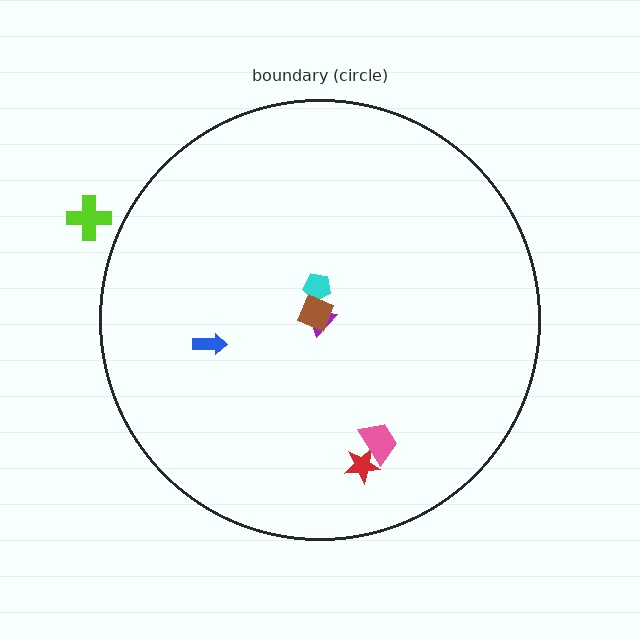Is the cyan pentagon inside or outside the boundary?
Inside.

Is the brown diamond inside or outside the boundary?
Inside.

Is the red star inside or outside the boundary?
Inside.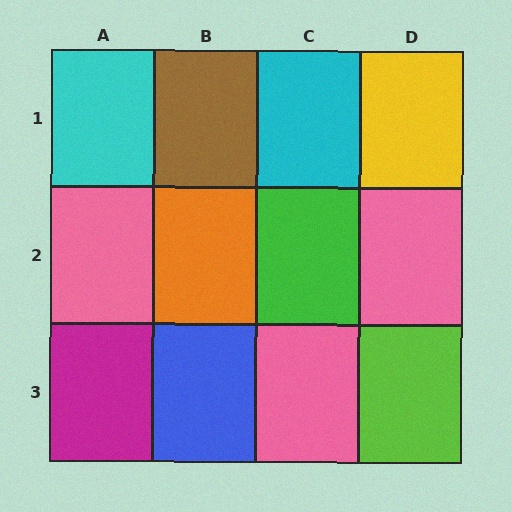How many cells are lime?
1 cell is lime.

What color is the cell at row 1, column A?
Cyan.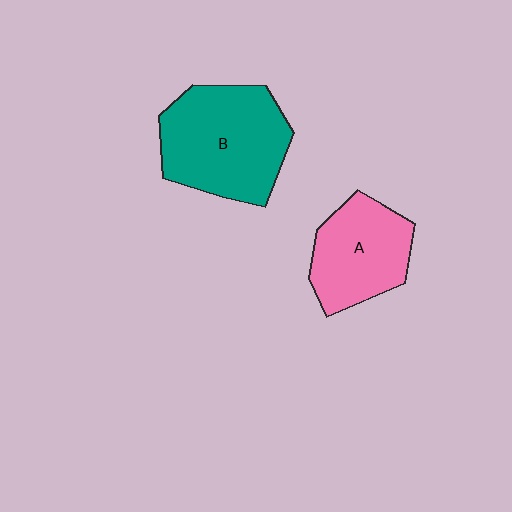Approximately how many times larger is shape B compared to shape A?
Approximately 1.4 times.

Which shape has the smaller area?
Shape A (pink).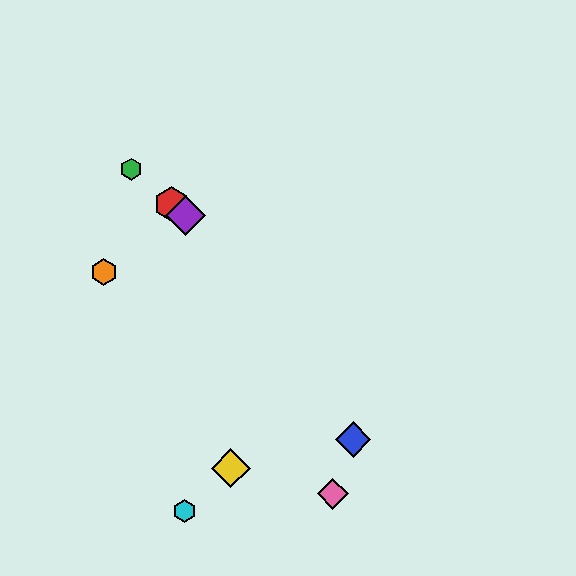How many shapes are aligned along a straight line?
3 shapes (the red hexagon, the green hexagon, the purple diamond) are aligned along a straight line.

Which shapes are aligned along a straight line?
The red hexagon, the green hexagon, the purple diamond are aligned along a straight line.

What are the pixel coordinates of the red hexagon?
The red hexagon is at (172, 204).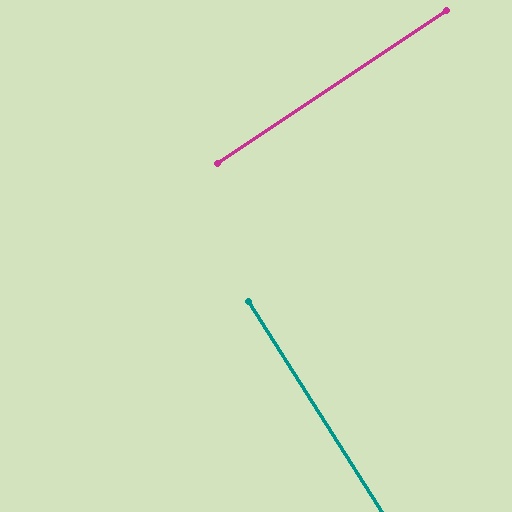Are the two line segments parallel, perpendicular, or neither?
Perpendicular — they meet at approximately 89°.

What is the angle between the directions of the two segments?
Approximately 89 degrees.